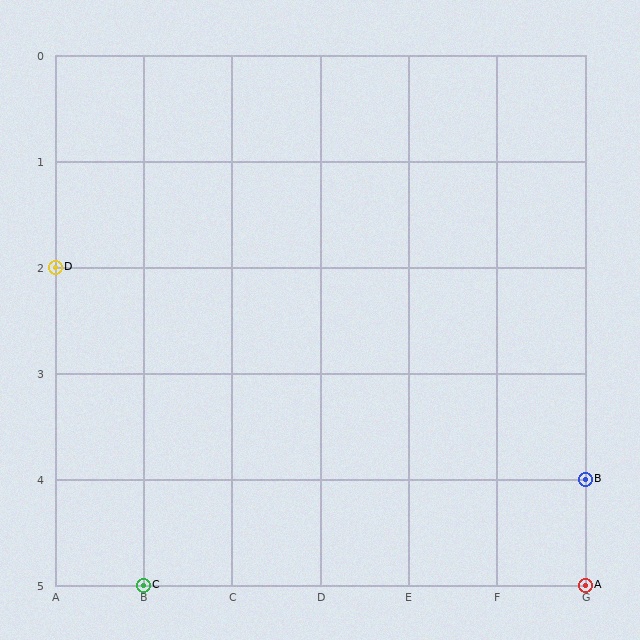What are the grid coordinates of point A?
Point A is at grid coordinates (G, 5).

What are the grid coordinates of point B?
Point B is at grid coordinates (G, 4).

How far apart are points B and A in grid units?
Points B and A are 1 row apart.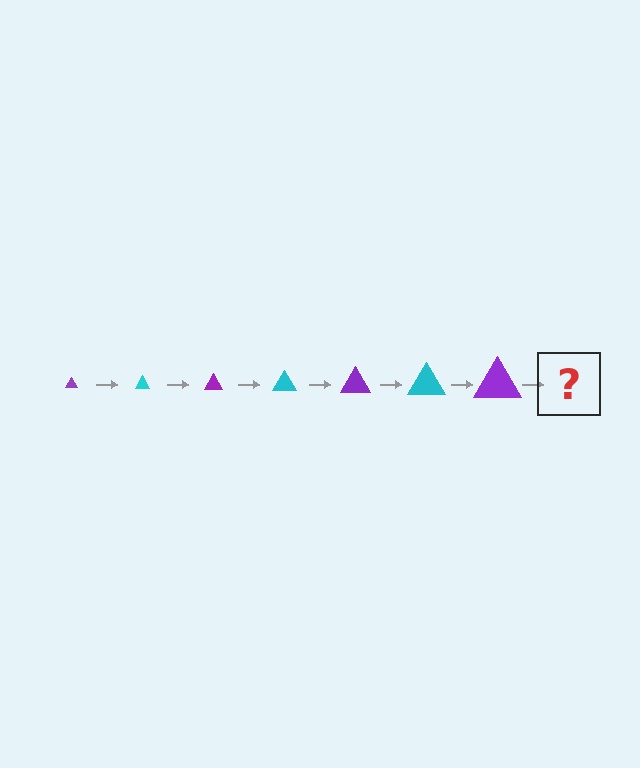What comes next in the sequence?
The next element should be a cyan triangle, larger than the previous one.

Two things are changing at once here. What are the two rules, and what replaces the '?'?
The two rules are that the triangle grows larger each step and the color cycles through purple and cyan. The '?' should be a cyan triangle, larger than the previous one.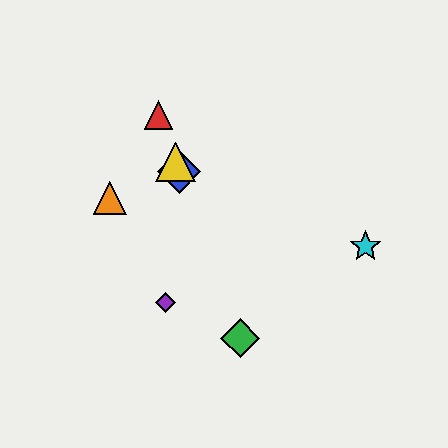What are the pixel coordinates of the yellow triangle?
The yellow triangle is at (176, 162).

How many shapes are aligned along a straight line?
4 shapes (the red triangle, the blue diamond, the green diamond, the yellow triangle) are aligned along a straight line.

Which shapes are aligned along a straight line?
The red triangle, the blue diamond, the green diamond, the yellow triangle are aligned along a straight line.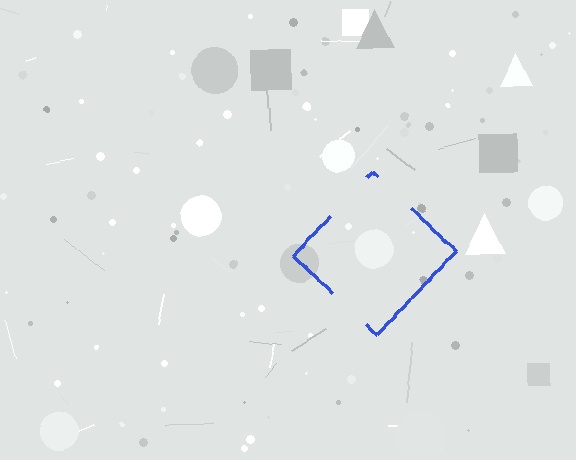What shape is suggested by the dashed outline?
The dashed outline suggests a diamond.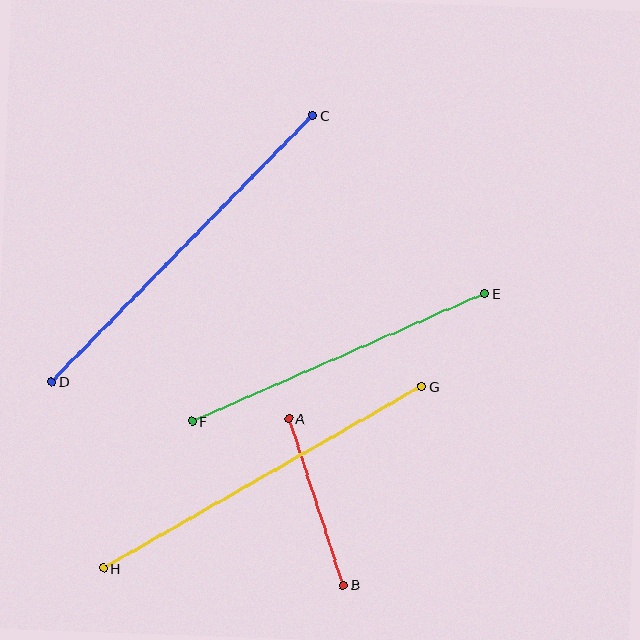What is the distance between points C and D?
The distance is approximately 373 pixels.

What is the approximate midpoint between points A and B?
The midpoint is at approximately (316, 502) pixels.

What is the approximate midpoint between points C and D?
The midpoint is at approximately (182, 249) pixels.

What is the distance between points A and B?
The distance is approximately 175 pixels.